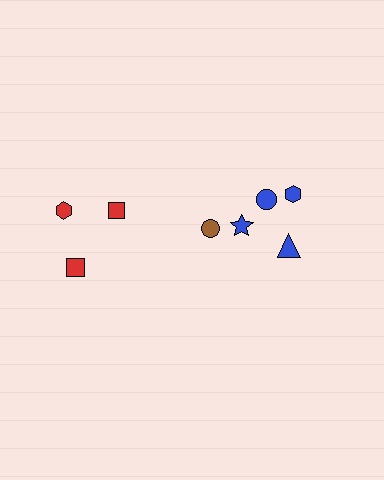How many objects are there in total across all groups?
There are 8 objects.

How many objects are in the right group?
There are 5 objects.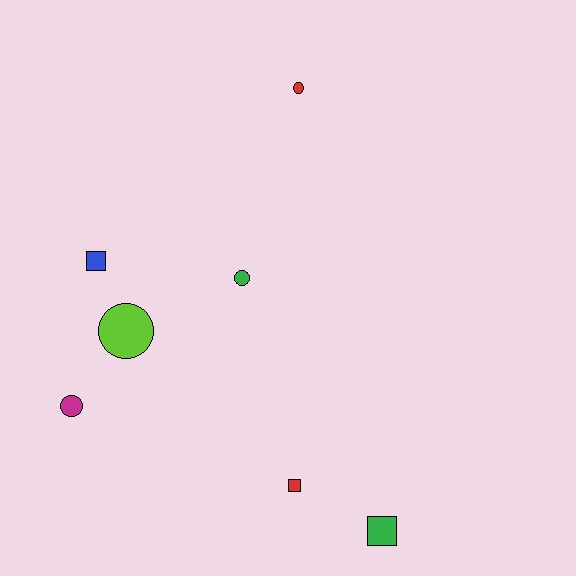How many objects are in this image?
There are 7 objects.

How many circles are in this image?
There are 4 circles.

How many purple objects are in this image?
There are no purple objects.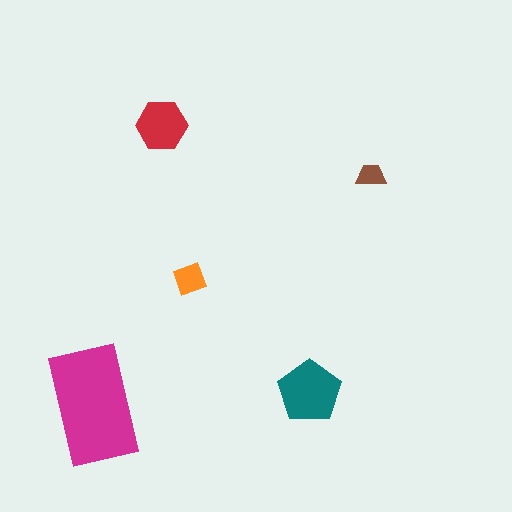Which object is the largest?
The magenta rectangle.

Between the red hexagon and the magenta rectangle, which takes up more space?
The magenta rectangle.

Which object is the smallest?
The brown trapezoid.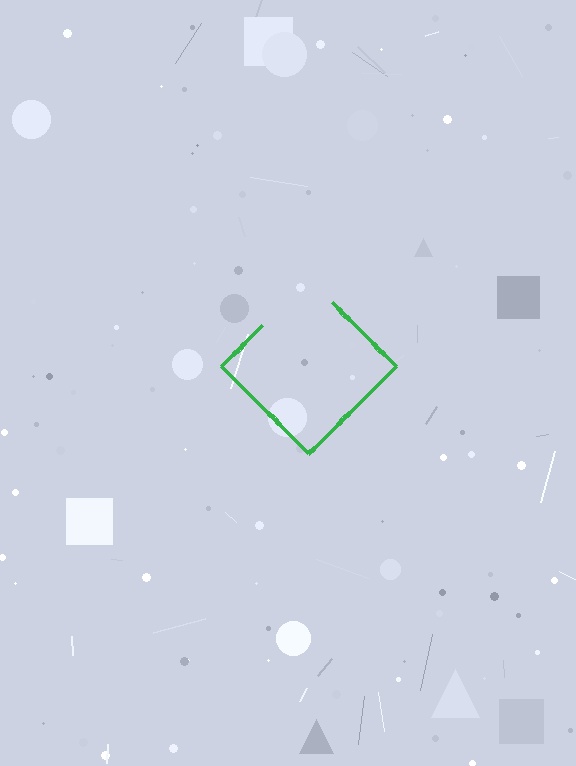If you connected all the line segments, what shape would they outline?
They would outline a diamond.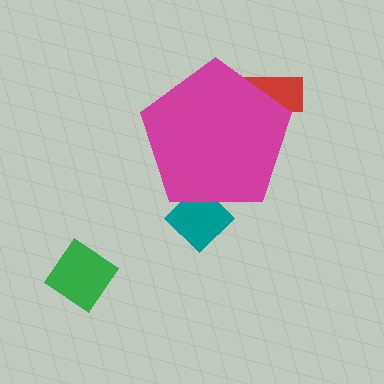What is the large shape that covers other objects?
A magenta pentagon.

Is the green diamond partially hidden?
No, the green diamond is fully visible.